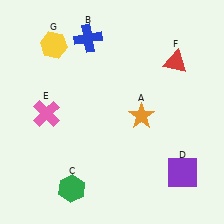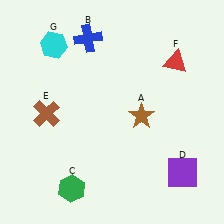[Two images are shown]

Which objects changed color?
A changed from orange to brown. E changed from pink to brown. G changed from yellow to cyan.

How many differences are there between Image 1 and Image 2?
There are 3 differences between the two images.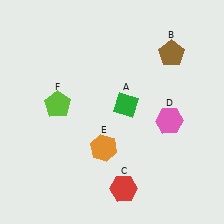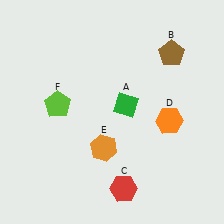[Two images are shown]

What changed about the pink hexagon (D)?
In Image 1, D is pink. In Image 2, it changed to orange.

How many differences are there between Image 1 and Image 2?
There is 1 difference between the two images.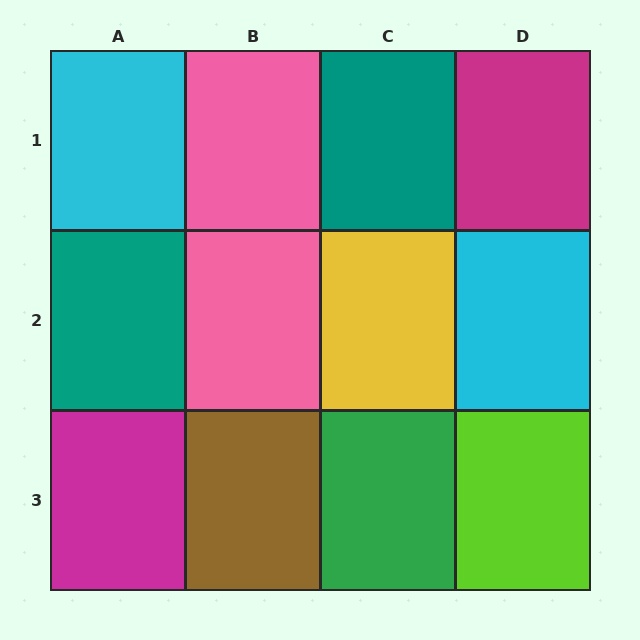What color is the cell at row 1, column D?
Magenta.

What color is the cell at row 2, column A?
Teal.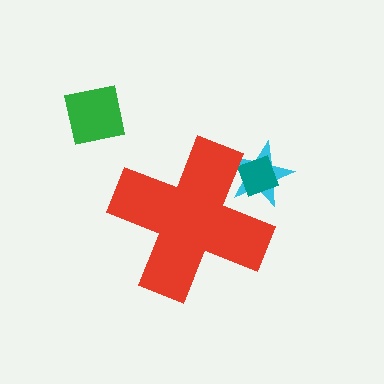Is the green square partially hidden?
No, the green square is fully visible.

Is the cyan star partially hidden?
Yes, the cyan star is partially hidden behind the red cross.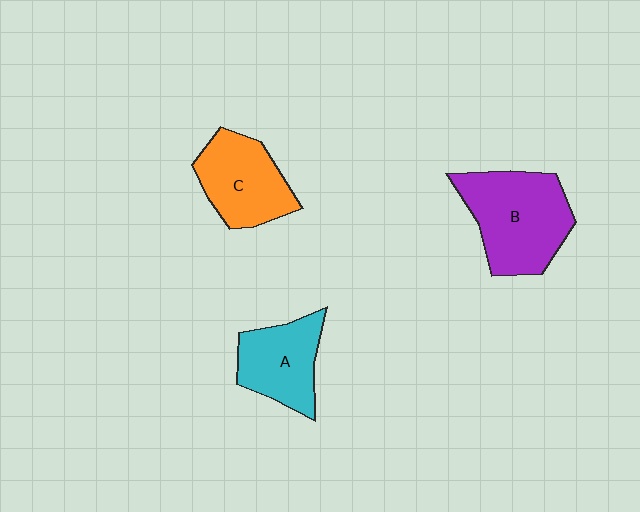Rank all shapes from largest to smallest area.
From largest to smallest: B (purple), C (orange), A (cyan).